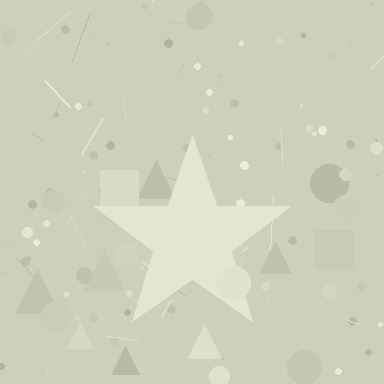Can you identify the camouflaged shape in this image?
The camouflaged shape is a star.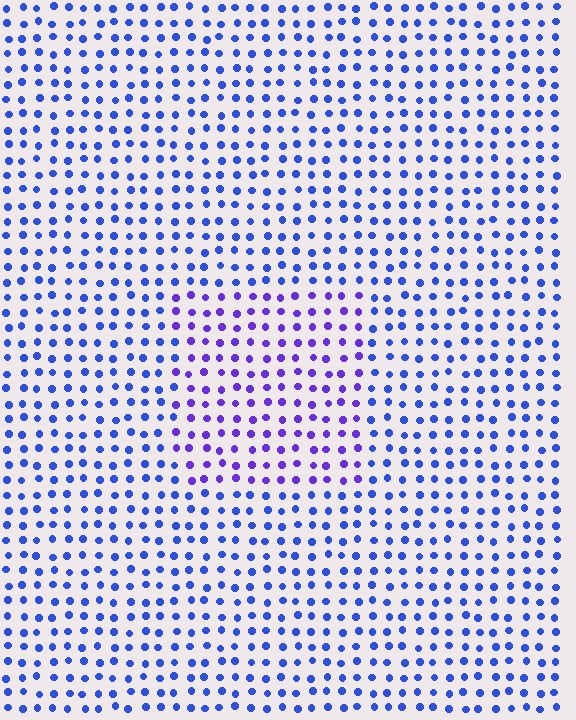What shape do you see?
I see a rectangle.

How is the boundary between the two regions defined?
The boundary is defined purely by a slight shift in hue (about 33 degrees). Spacing, size, and orientation are identical on both sides.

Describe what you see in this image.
The image is filled with small blue elements in a uniform arrangement. A rectangle-shaped region is visible where the elements are tinted to a slightly different hue, forming a subtle color boundary.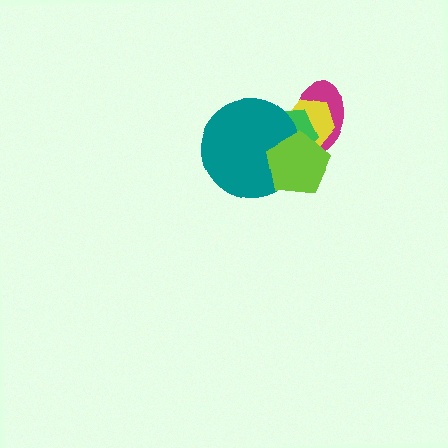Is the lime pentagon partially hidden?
No, no other shape covers it.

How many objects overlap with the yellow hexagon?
4 objects overlap with the yellow hexagon.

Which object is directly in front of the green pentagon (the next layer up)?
The teal circle is directly in front of the green pentagon.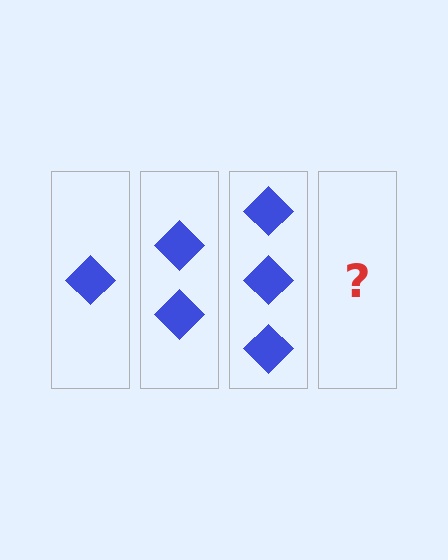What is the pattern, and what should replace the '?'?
The pattern is that each step adds one more diamond. The '?' should be 4 diamonds.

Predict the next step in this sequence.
The next step is 4 diamonds.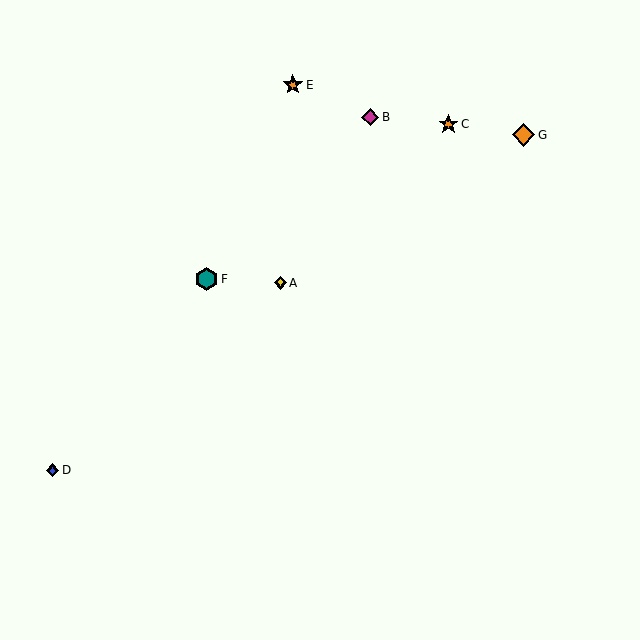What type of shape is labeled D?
Shape D is a blue diamond.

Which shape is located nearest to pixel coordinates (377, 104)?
The magenta diamond (labeled B) at (370, 117) is nearest to that location.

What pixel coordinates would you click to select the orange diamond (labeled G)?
Click at (523, 135) to select the orange diamond G.